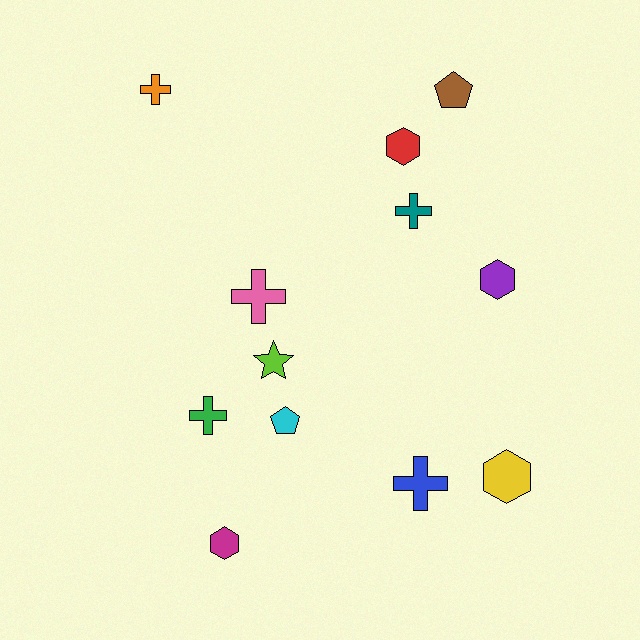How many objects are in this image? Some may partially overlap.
There are 12 objects.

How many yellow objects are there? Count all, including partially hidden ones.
There is 1 yellow object.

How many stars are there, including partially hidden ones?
There is 1 star.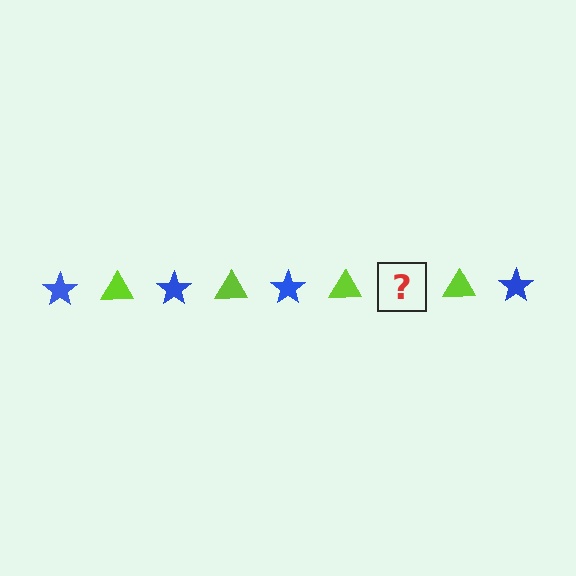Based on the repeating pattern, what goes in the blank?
The blank should be a blue star.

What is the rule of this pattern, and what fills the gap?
The rule is that the pattern alternates between blue star and lime triangle. The gap should be filled with a blue star.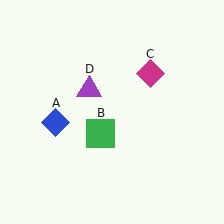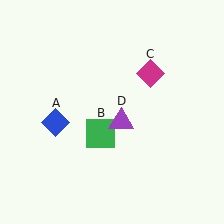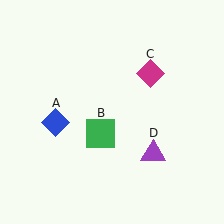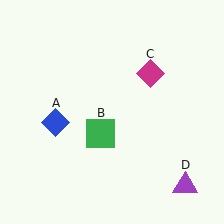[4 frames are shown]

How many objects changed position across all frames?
1 object changed position: purple triangle (object D).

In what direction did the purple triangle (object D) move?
The purple triangle (object D) moved down and to the right.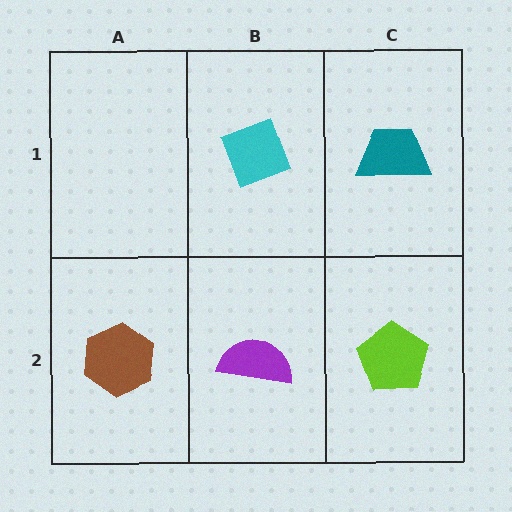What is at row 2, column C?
A lime pentagon.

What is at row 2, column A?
A brown hexagon.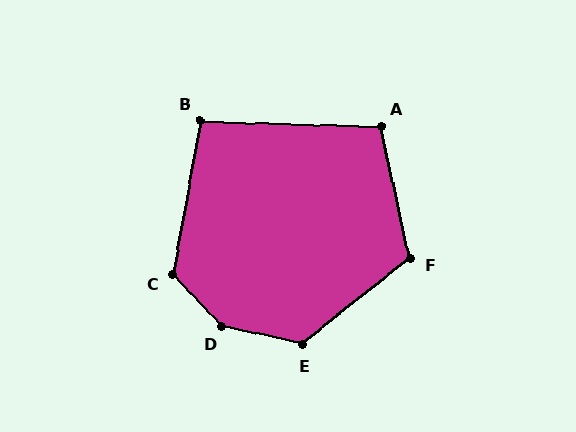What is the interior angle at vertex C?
Approximately 127 degrees (obtuse).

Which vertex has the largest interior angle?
D, at approximately 145 degrees.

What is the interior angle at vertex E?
Approximately 129 degrees (obtuse).